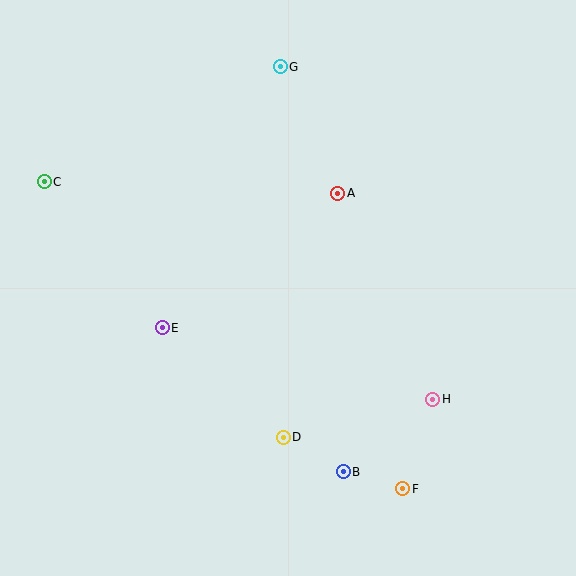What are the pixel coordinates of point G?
Point G is at (280, 67).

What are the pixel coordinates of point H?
Point H is at (433, 399).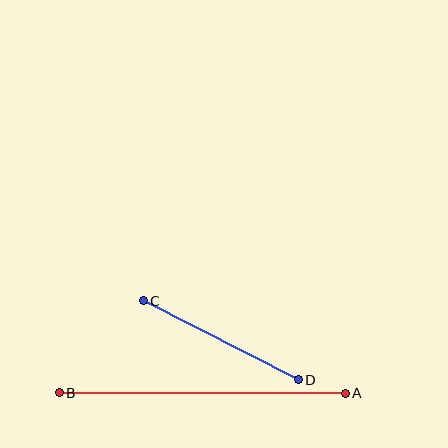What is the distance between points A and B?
The distance is approximately 286 pixels.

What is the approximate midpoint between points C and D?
The midpoint is at approximately (221, 340) pixels.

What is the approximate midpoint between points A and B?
The midpoint is at approximately (202, 393) pixels.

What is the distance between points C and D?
The distance is approximately 174 pixels.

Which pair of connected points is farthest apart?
Points A and B are farthest apart.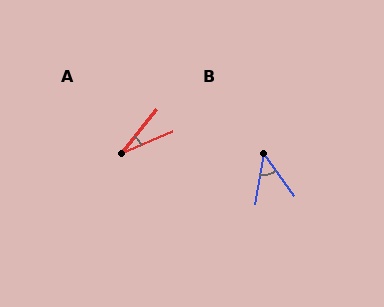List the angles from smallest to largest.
A (28°), B (45°).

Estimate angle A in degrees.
Approximately 28 degrees.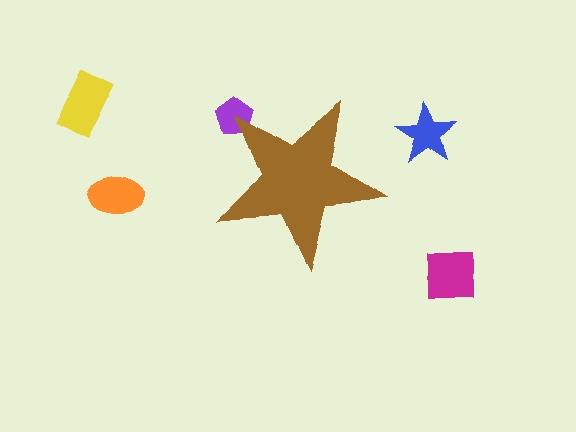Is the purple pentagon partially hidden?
Yes, the purple pentagon is partially hidden behind the brown star.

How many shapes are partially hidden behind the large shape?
1 shape is partially hidden.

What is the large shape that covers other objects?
A brown star.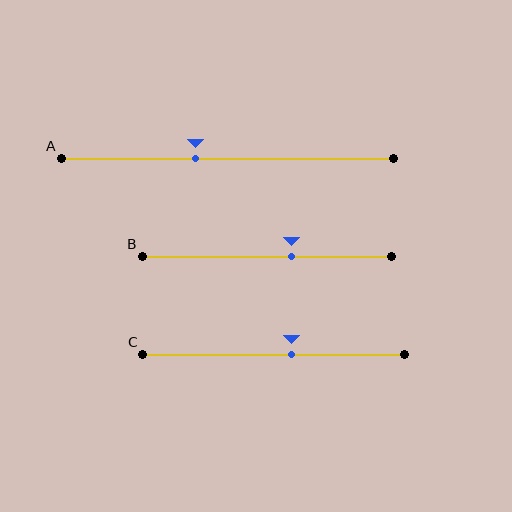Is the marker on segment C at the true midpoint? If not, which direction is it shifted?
No, the marker on segment C is shifted to the right by about 7% of the segment length.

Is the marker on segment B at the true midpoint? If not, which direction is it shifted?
No, the marker on segment B is shifted to the right by about 10% of the segment length.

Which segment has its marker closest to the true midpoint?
Segment C has its marker closest to the true midpoint.